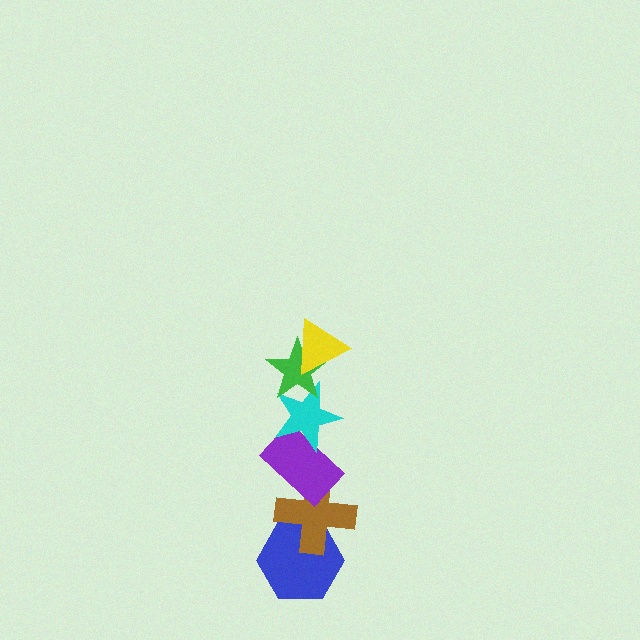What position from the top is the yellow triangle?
The yellow triangle is 1st from the top.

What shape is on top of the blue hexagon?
The brown cross is on top of the blue hexagon.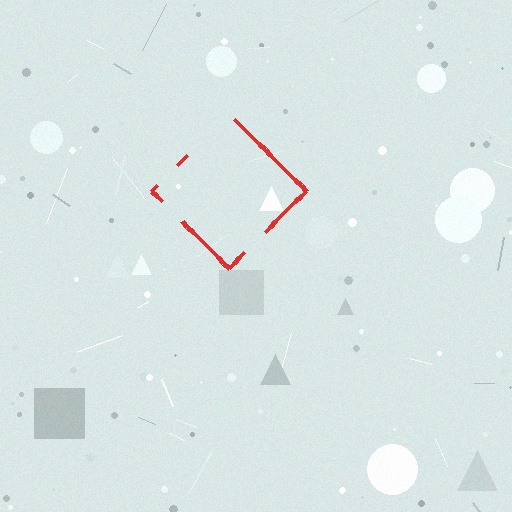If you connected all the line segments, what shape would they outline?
They would outline a diamond.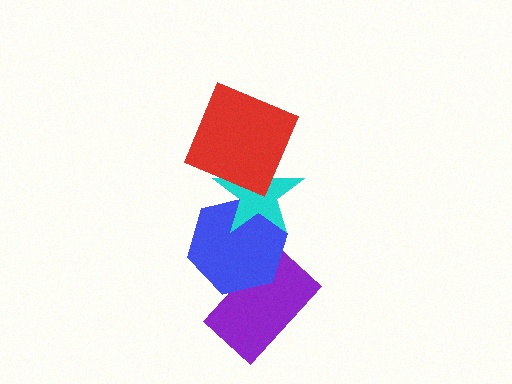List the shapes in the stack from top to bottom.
From top to bottom: the red square, the cyan star, the blue hexagon, the purple rectangle.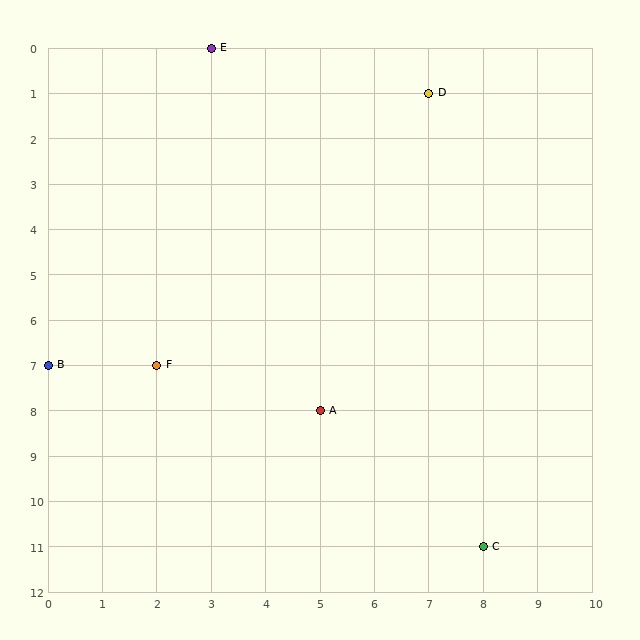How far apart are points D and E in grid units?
Points D and E are 4 columns and 1 row apart (about 4.1 grid units diagonally).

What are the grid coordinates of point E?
Point E is at grid coordinates (3, 0).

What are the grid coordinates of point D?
Point D is at grid coordinates (7, 1).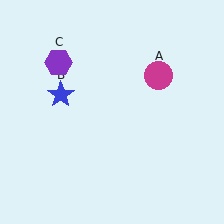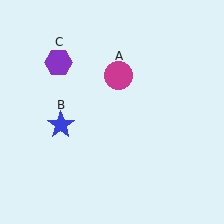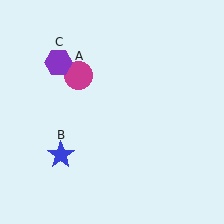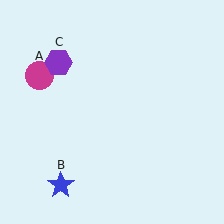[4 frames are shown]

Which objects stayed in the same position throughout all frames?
Purple hexagon (object C) remained stationary.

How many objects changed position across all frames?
2 objects changed position: magenta circle (object A), blue star (object B).